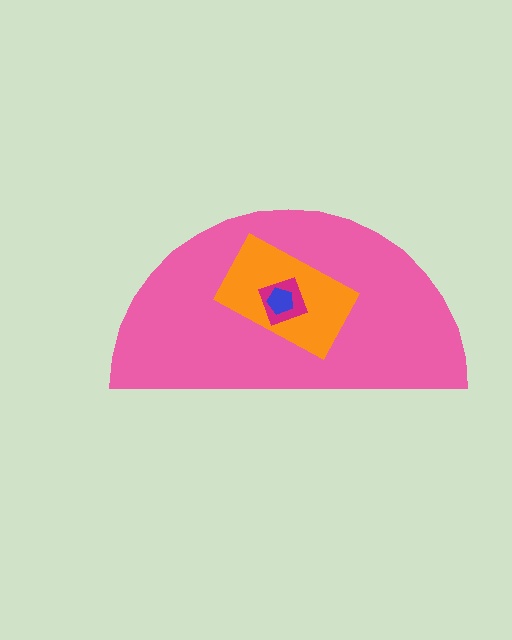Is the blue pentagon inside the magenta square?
Yes.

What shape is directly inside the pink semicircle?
The orange rectangle.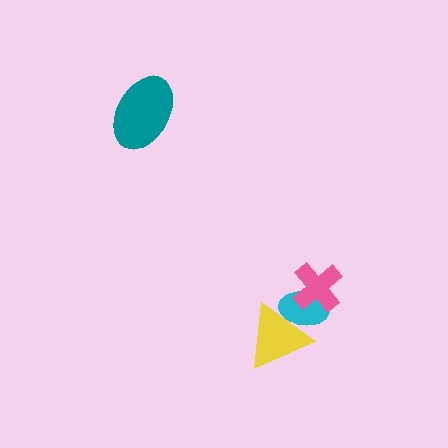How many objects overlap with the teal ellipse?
0 objects overlap with the teal ellipse.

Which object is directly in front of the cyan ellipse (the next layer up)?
The yellow triangle is directly in front of the cyan ellipse.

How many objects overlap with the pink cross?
1 object overlaps with the pink cross.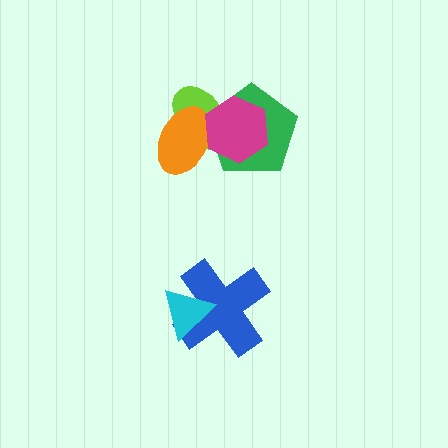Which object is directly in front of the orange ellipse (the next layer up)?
The green pentagon is directly in front of the orange ellipse.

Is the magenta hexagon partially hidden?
No, no other shape covers it.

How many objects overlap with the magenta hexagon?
3 objects overlap with the magenta hexagon.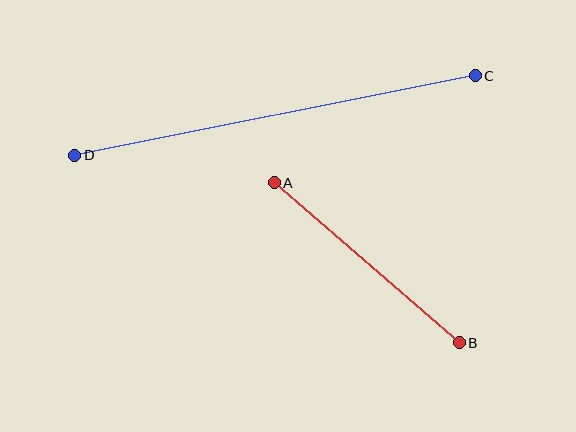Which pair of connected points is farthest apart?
Points C and D are farthest apart.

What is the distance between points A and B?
The distance is approximately 244 pixels.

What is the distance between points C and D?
The distance is approximately 408 pixels.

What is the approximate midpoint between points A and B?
The midpoint is at approximately (367, 263) pixels.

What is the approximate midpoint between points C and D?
The midpoint is at approximately (275, 116) pixels.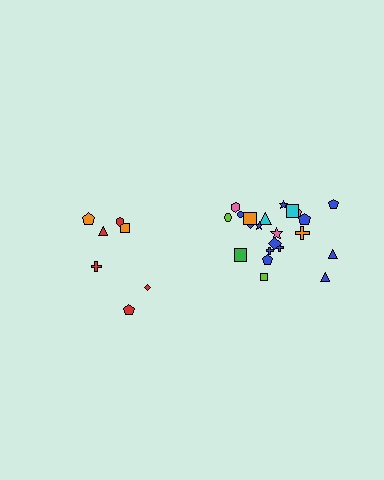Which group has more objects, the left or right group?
The right group.